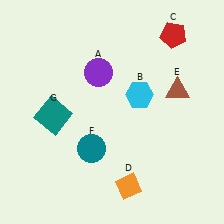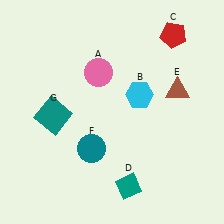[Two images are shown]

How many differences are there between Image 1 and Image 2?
There are 2 differences between the two images.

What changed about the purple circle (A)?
In Image 1, A is purple. In Image 2, it changed to pink.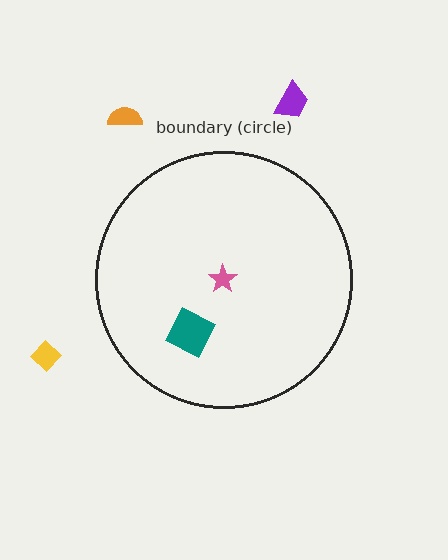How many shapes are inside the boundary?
2 inside, 3 outside.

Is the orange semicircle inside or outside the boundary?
Outside.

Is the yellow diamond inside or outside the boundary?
Outside.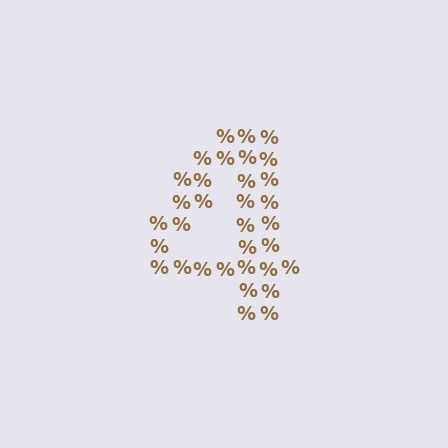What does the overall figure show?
The overall figure shows the digit 4.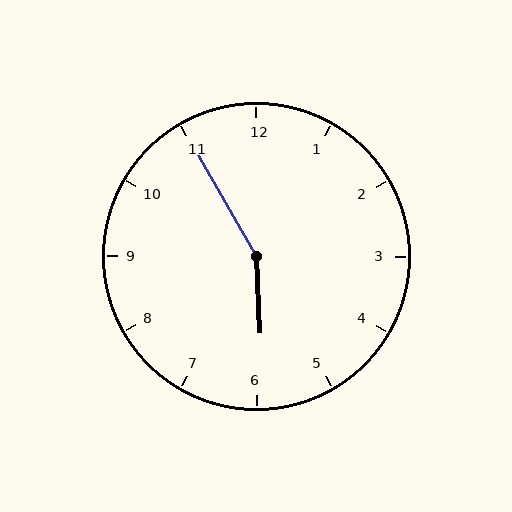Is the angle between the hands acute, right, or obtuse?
It is obtuse.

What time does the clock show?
5:55.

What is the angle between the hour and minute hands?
Approximately 152 degrees.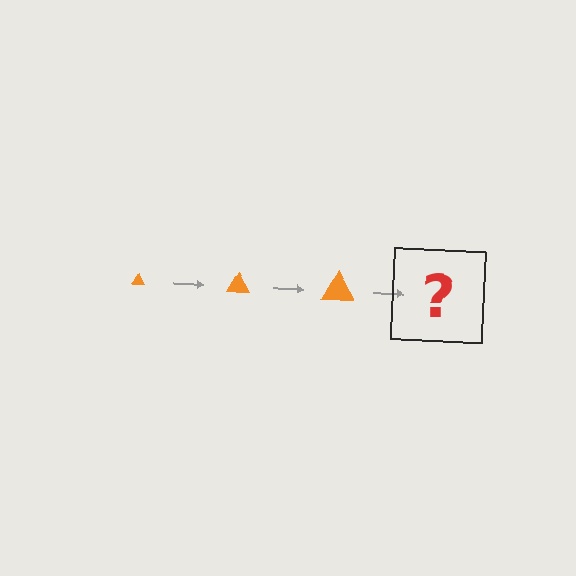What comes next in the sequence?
The next element should be an orange triangle, larger than the previous one.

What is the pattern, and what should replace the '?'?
The pattern is that the triangle gets progressively larger each step. The '?' should be an orange triangle, larger than the previous one.